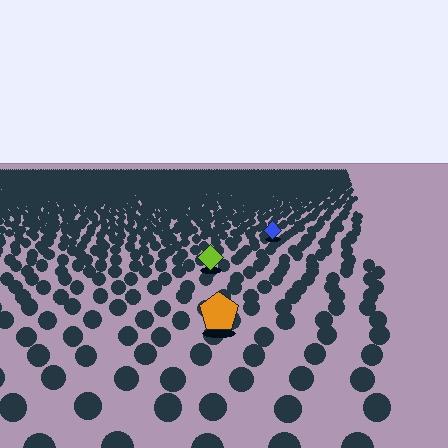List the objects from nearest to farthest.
From nearest to farthest: the orange pentagon, the lime diamond, the blue diamond.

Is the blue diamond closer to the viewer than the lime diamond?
No. The lime diamond is closer — you can tell from the texture gradient: the ground texture is coarser near it.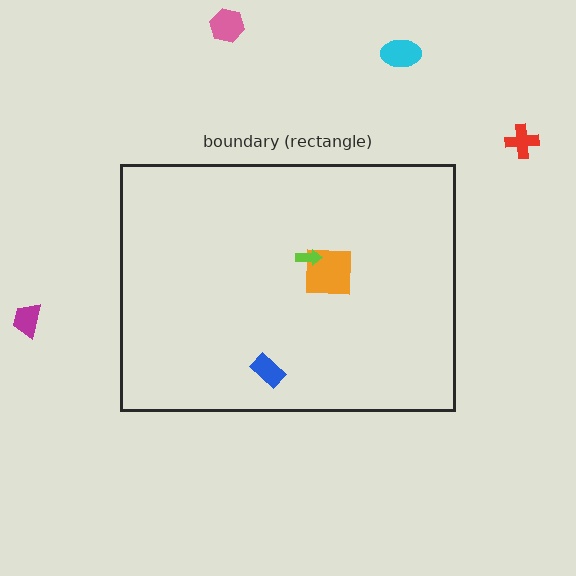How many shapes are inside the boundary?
3 inside, 4 outside.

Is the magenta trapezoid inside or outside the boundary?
Outside.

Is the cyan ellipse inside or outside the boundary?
Outside.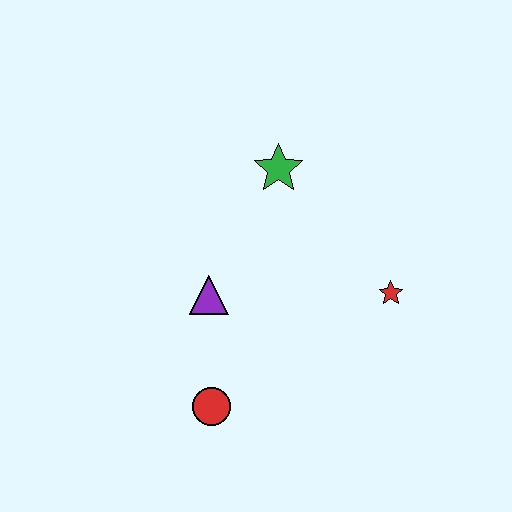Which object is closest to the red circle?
The purple triangle is closest to the red circle.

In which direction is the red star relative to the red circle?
The red star is to the right of the red circle.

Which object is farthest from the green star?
The red circle is farthest from the green star.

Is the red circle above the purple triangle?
No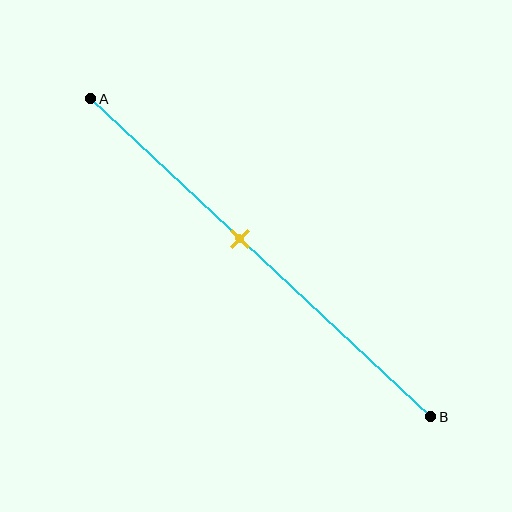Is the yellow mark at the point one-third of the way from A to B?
No, the mark is at about 45% from A, not at the 33% one-third point.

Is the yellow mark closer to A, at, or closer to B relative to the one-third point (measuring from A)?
The yellow mark is closer to point B than the one-third point of segment AB.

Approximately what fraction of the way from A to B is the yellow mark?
The yellow mark is approximately 45% of the way from A to B.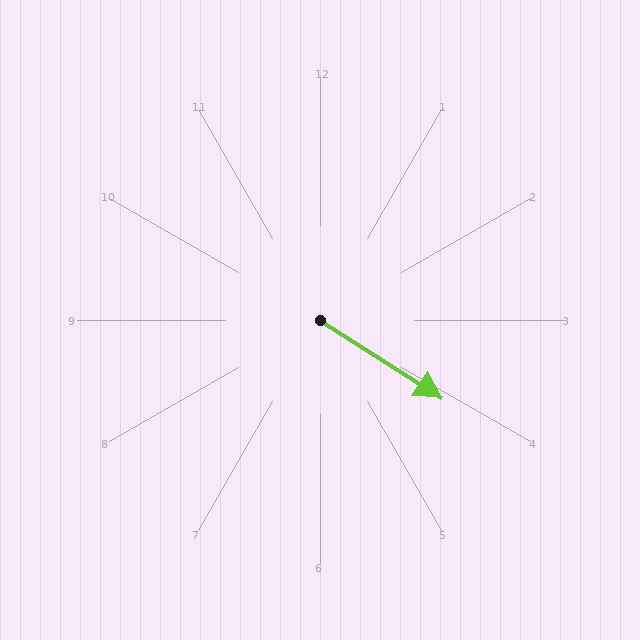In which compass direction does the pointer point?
Southeast.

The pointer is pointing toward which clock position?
Roughly 4 o'clock.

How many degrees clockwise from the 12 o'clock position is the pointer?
Approximately 123 degrees.